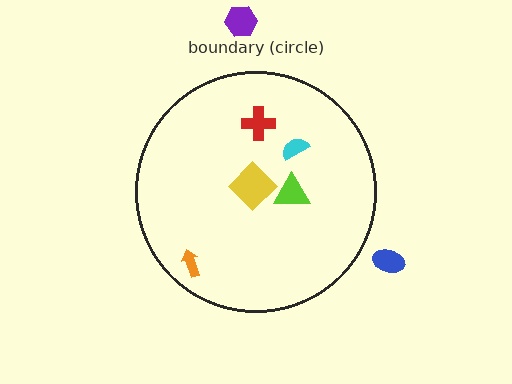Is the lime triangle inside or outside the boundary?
Inside.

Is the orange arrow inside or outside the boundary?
Inside.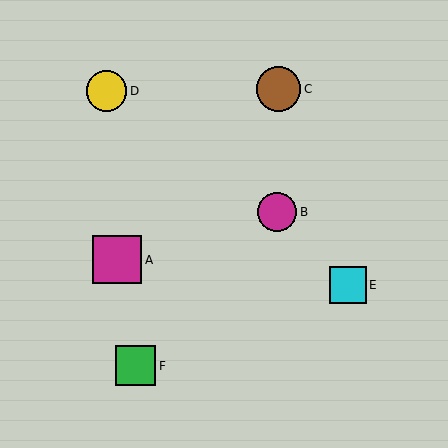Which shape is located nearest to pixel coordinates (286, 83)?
The brown circle (labeled C) at (279, 89) is nearest to that location.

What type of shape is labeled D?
Shape D is a yellow circle.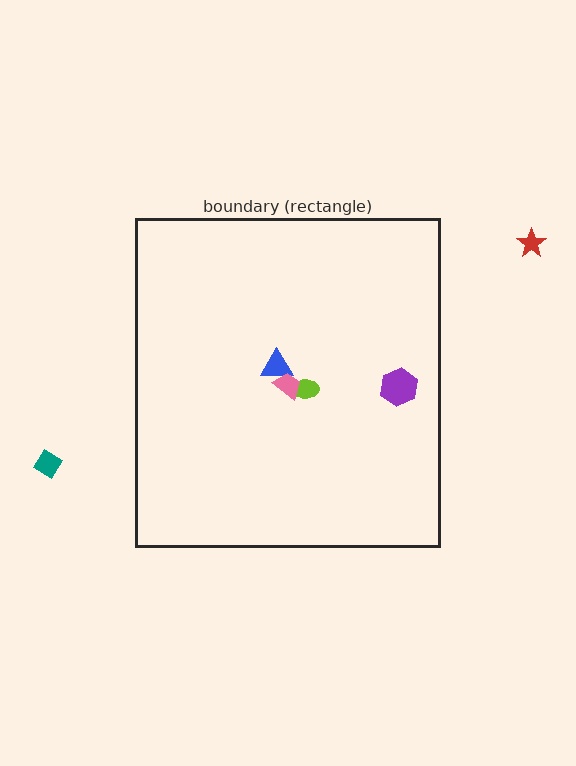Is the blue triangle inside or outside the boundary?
Inside.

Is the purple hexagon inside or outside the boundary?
Inside.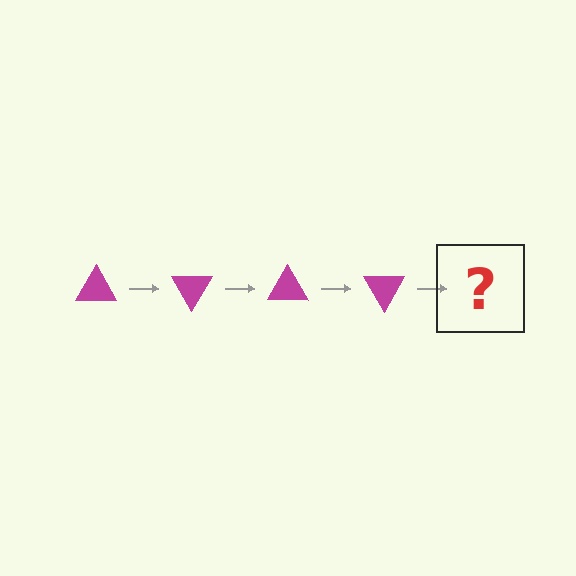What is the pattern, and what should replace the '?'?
The pattern is that the triangle rotates 60 degrees each step. The '?' should be a magenta triangle rotated 240 degrees.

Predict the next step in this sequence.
The next step is a magenta triangle rotated 240 degrees.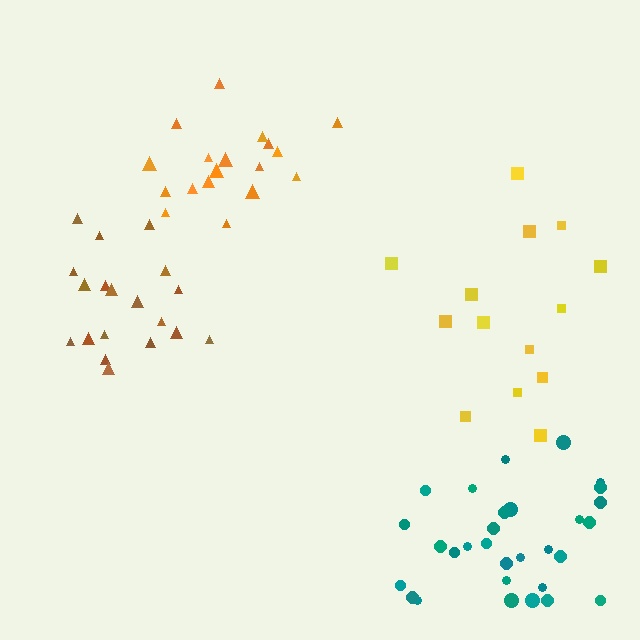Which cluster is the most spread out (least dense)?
Yellow.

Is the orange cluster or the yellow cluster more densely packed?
Orange.